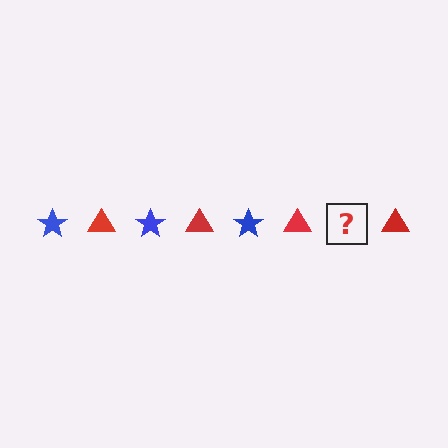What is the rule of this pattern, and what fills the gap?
The rule is that the pattern alternates between blue star and red triangle. The gap should be filled with a blue star.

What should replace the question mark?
The question mark should be replaced with a blue star.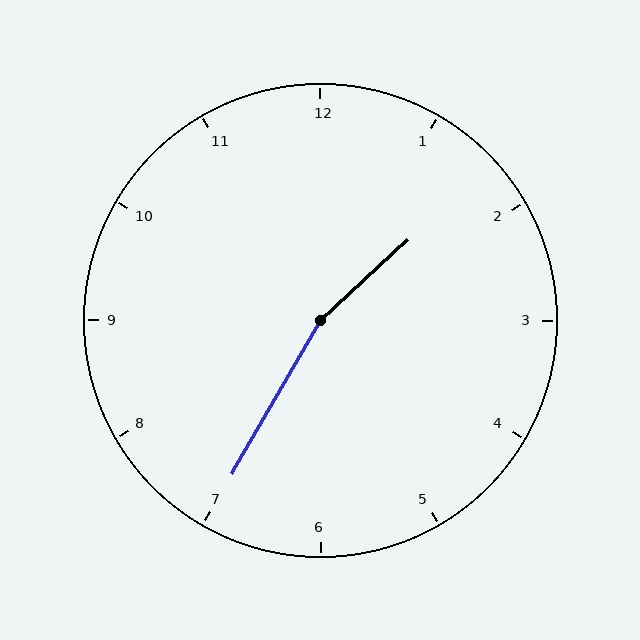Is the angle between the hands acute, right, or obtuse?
It is obtuse.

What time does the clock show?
1:35.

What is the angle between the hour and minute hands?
Approximately 162 degrees.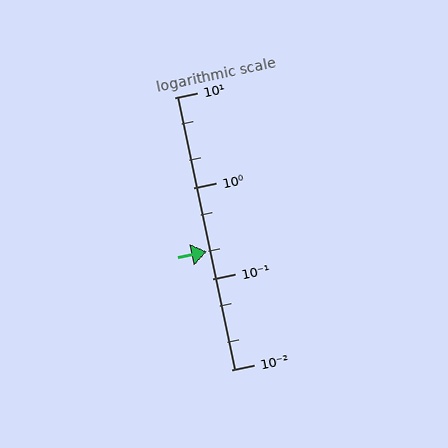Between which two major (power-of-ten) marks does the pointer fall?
The pointer is between 0.1 and 1.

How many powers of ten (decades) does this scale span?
The scale spans 3 decades, from 0.01 to 10.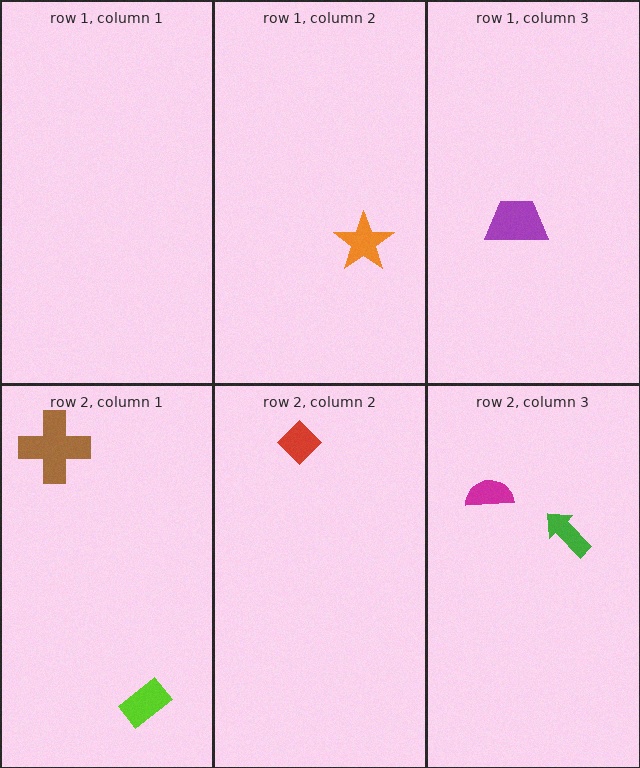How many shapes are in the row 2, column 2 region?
1.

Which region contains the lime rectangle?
The row 2, column 1 region.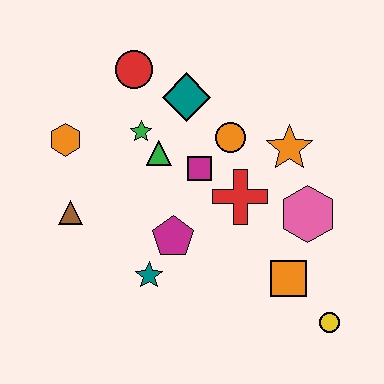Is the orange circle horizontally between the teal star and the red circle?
No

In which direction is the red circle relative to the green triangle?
The red circle is above the green triangle.